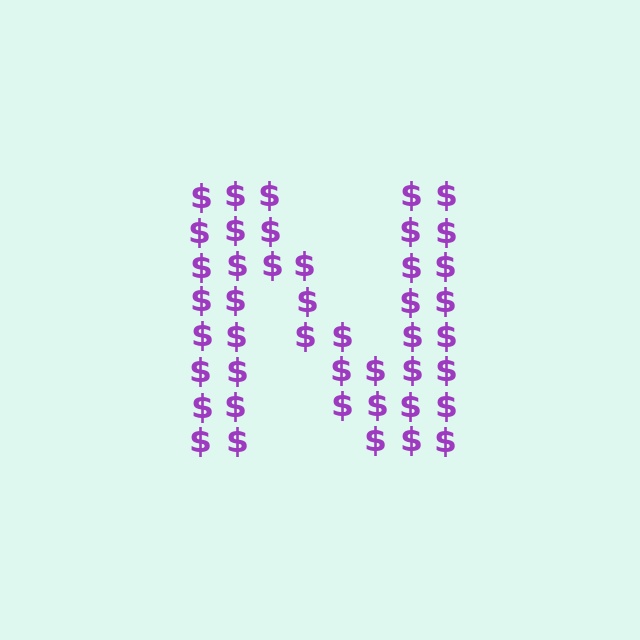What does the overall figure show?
The overall figure shows the letter N.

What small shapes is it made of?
It is made of small dollar signs.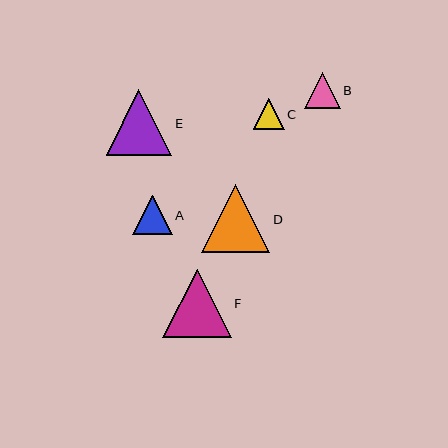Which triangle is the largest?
Triangle F is the largest with a size of approximately 68 pixels.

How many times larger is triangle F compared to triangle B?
Triangle F is approximately 1.9 times the size of triangle B.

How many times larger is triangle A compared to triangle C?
Triangle A is approximately 1.3 times the size of triangle C.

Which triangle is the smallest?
Triangle C is the smallest with a size of approximately 31 pixels.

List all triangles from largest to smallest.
From largest to smallest: F, D, E, A, B, C.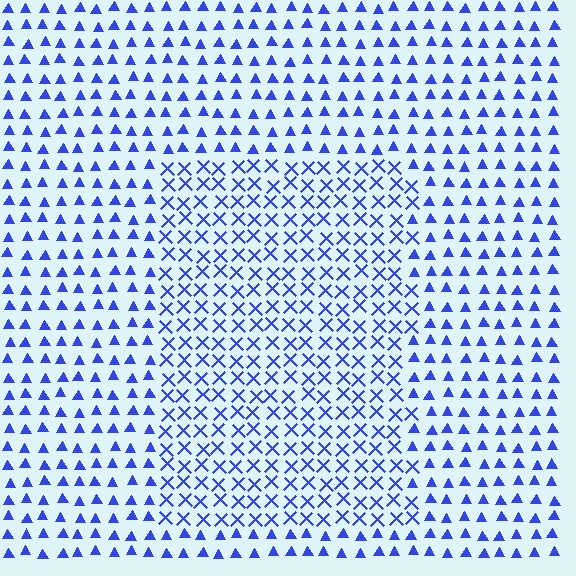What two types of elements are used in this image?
The image uses X marks inside the rectangle region and triangles outside it.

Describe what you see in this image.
The image is filled with small blue elements arranged in a uniform grid. A rectangle-shaped region contains X marks, while the surrounding area contains triangles. The boundary is defined purely by the change in element shape.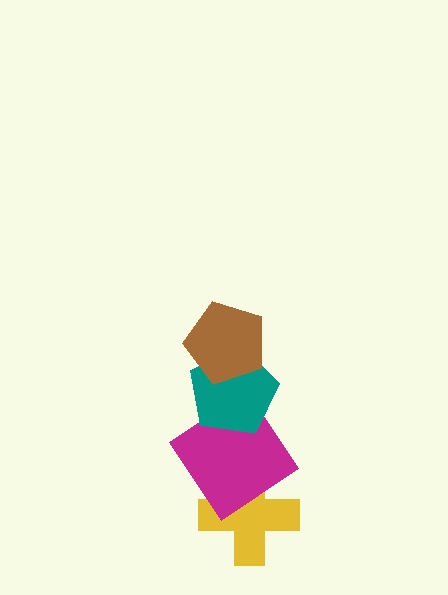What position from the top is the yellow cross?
The yellow cross is 4th from the top.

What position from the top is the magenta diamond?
The magenta diamond is 3rd from the top.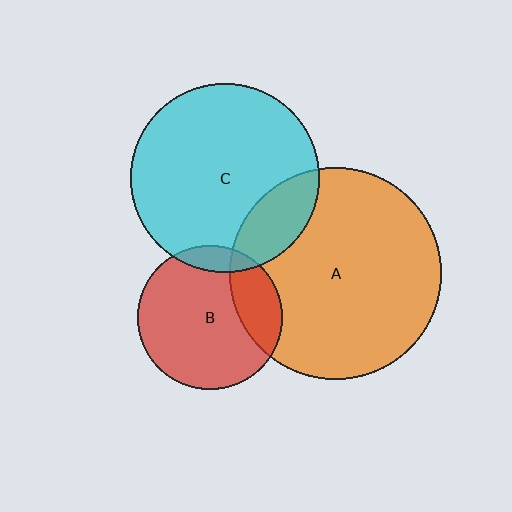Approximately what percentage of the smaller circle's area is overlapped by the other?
Approximately 10%.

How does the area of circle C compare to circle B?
Approximately 1.7 times.